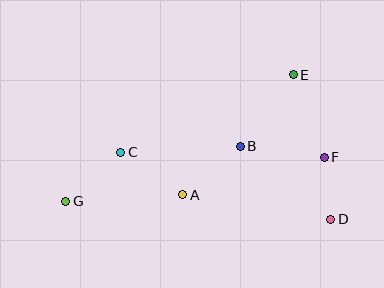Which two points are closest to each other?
Points D and F are closest to each other.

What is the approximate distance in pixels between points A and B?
The distance between A and B is approximately 75 pixels.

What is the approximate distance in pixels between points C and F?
The distance between C and F is approximately 204 pixels.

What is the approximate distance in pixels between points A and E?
The distance between A and E is approximately 163 pixels.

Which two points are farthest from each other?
Points D and G are farthest from each other.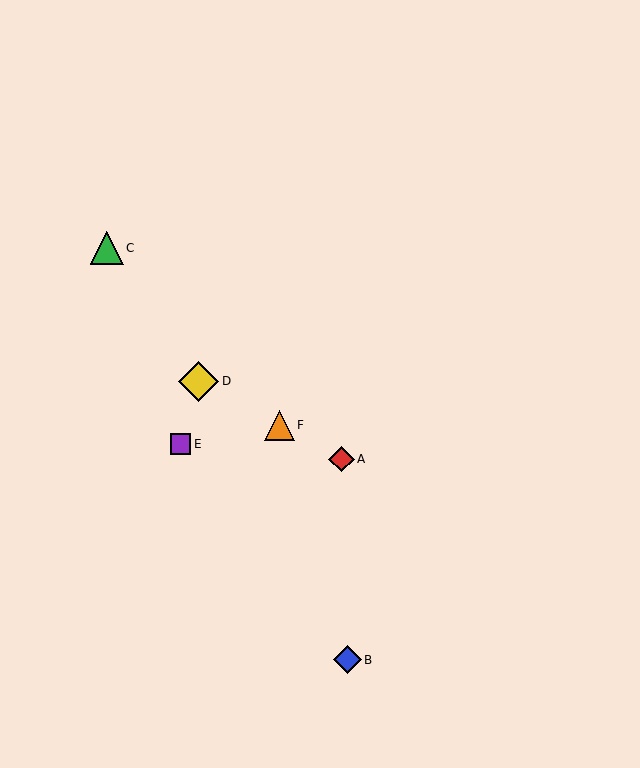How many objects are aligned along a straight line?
3 objects (A, D, F) are aligned along a straight line.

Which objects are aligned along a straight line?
Objects A, D, F are aligned along a straight line.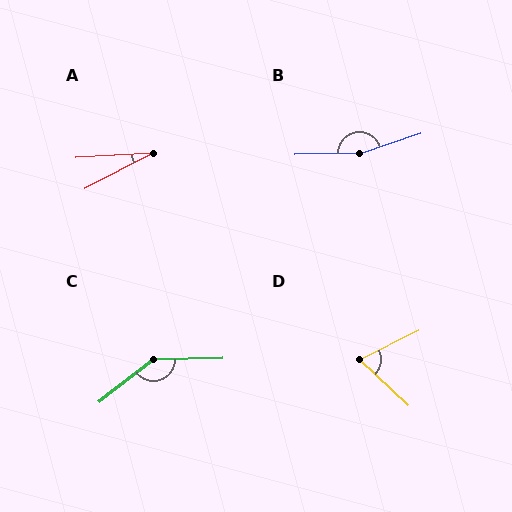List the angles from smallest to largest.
A (24°), D (69°), C (143°), B (163°).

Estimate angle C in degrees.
Approximately 143 degrees.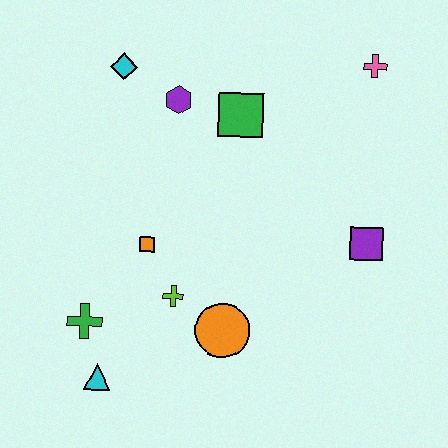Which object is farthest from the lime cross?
The pink cross is farthest from the lime cross.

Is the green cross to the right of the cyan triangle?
No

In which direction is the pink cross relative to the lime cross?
The pink cross is above the lime cross.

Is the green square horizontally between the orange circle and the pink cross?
Yes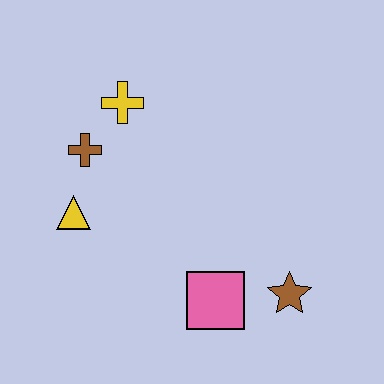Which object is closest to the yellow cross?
The brown cross is closest to the yellow cross.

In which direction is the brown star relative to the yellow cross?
The brown star is below the yellow cross.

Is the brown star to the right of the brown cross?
Yes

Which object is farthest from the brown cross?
The brown star is farthest from the brown cross.